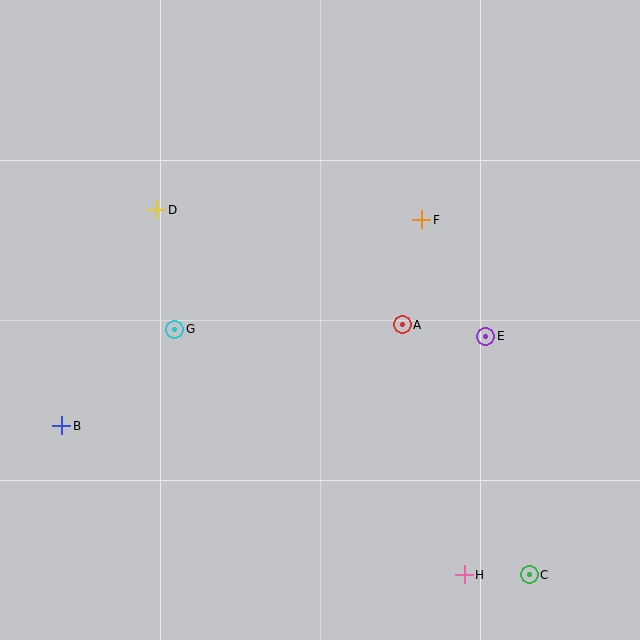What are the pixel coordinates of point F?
Point F is at (422, 220).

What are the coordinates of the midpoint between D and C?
The midpoint between D and C is at (343, 392).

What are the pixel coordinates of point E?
Point E is at (486, 336).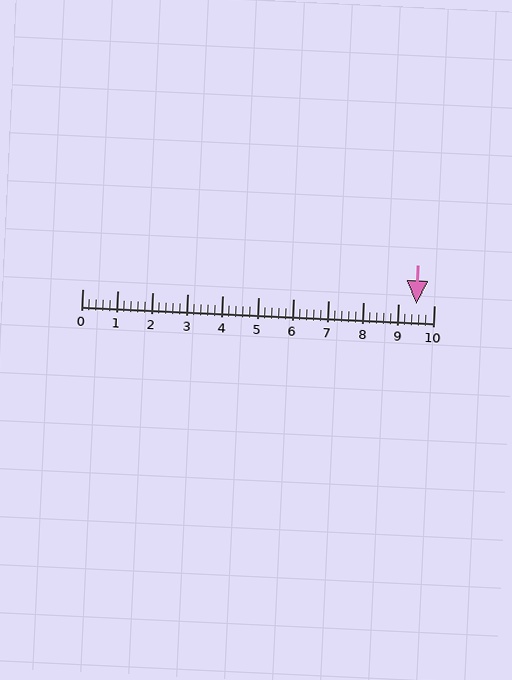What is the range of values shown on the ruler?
The ruler shows values from 0 to 10.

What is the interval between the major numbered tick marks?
The major tick marks are spaced 1 units apart.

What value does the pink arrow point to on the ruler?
The pink arrow points to approximately 9.5.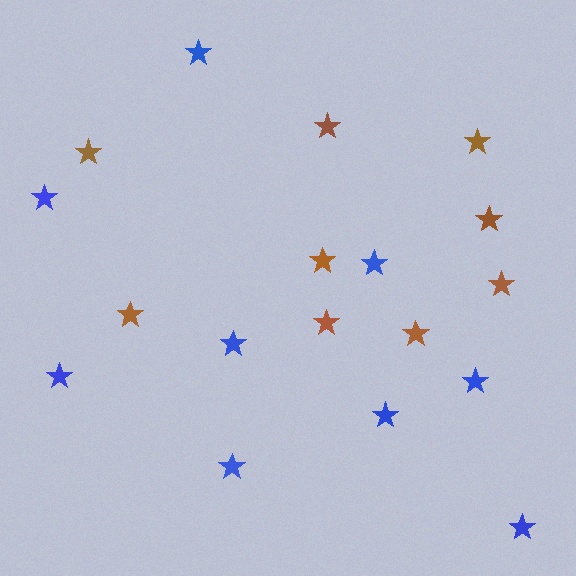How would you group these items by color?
There are 2 groups: one group of brown stars (9) and one group of blue stars (9).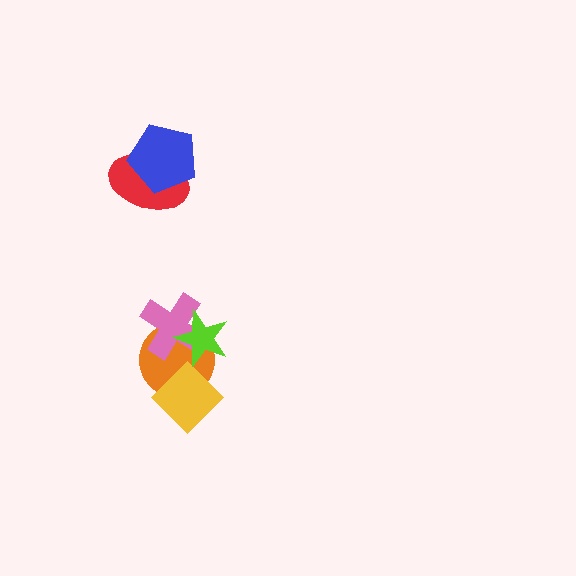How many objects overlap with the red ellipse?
1 object overlaps with the red ellipse.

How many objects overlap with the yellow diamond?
1 object overlaps with the yellow diamond.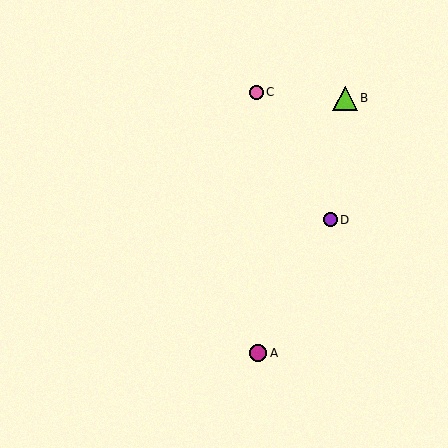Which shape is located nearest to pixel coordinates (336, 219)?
The purple circle (labeled D) at (330, 220) is nearest to that location.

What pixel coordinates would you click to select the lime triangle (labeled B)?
Click at (345, 98) to select the lime triangle B.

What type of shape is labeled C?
Shape C is a pink circle.